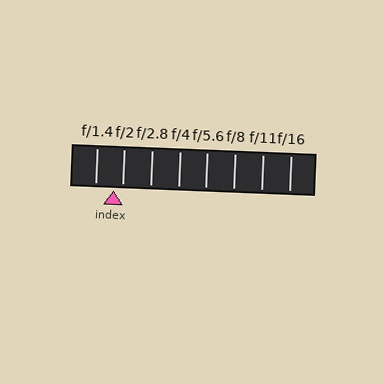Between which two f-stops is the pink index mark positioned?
The index mark is between f/1.4 and f/2.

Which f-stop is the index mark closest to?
The index mark is closest to f/2.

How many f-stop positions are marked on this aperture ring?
There are 8 f-stop positions marked.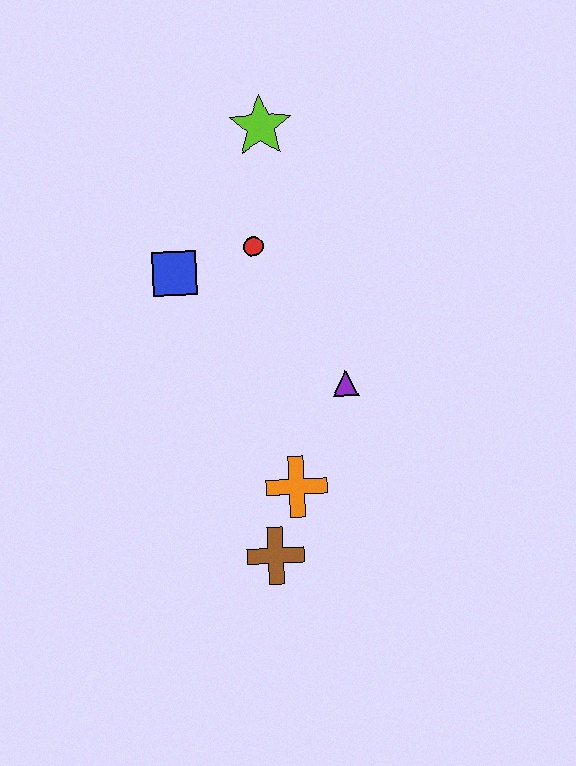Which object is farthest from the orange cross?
The lime star is farthest from the orange cross.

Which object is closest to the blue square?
The red circle is closest to the blue square.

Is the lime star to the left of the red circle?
No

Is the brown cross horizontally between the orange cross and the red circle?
Yes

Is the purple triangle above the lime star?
No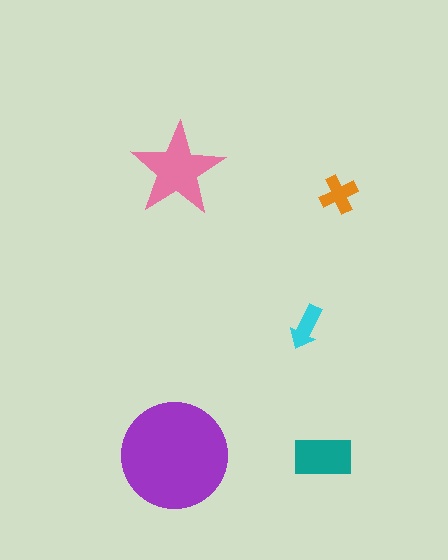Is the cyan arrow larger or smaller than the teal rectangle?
Smaller.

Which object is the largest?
The purple circle.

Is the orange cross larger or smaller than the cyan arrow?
Larger.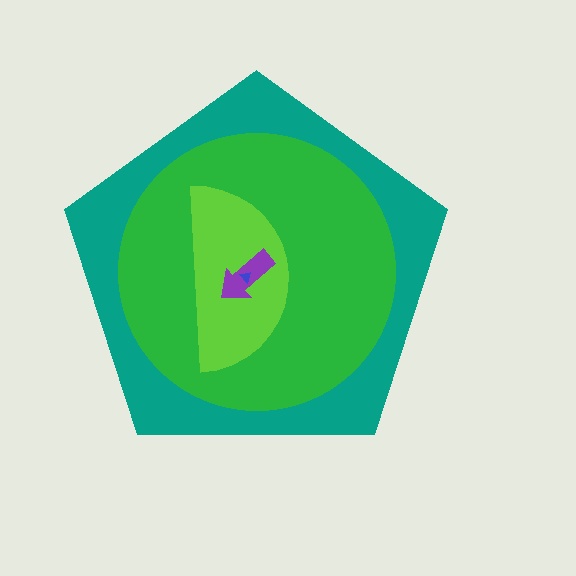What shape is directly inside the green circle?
The lime semicircle.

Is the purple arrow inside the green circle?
Yes.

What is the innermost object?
The blue triangle.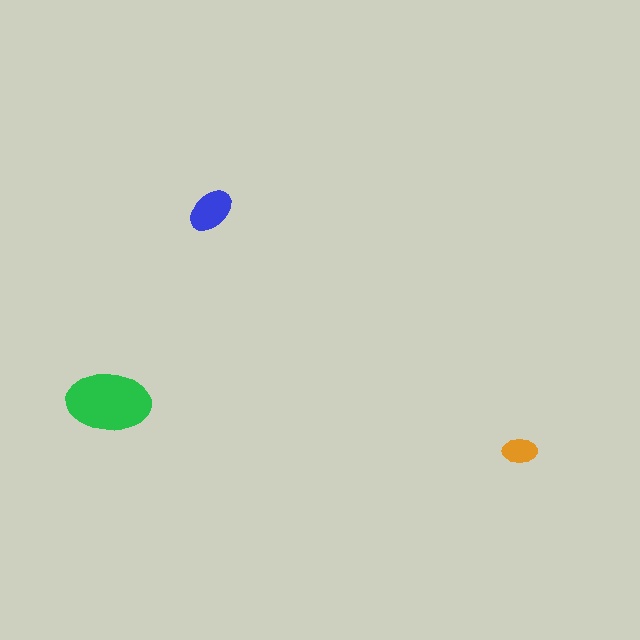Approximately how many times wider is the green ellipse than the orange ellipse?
About 2.5 times wider.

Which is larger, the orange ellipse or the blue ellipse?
The blue one.